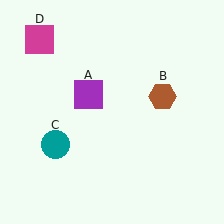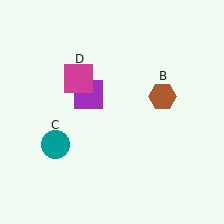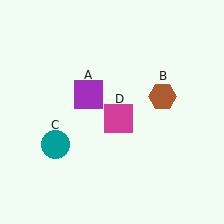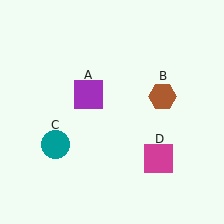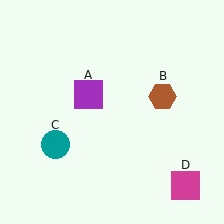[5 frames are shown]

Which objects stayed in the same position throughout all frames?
Purple square (object A) and brown hexagon (object B) and teal circle (object C) remained stationary.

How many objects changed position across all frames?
1 object changed position: magenta square (object D).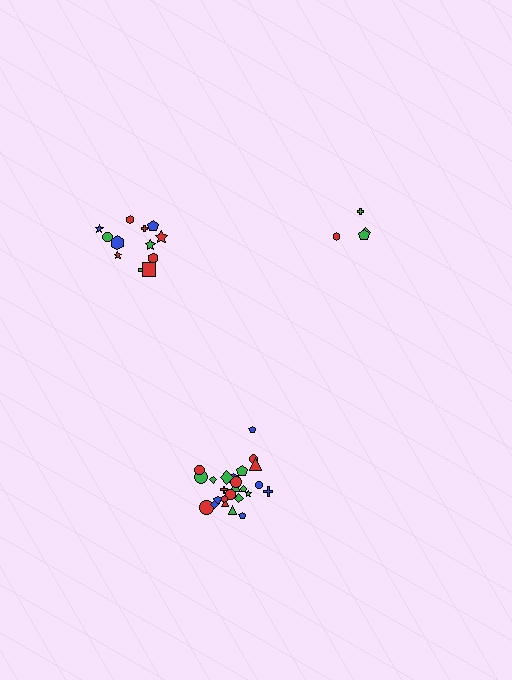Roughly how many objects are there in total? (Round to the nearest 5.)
Roughly 40 objects in total.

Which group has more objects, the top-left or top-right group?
The top-left group.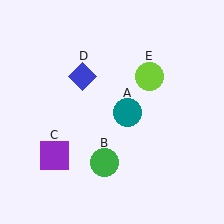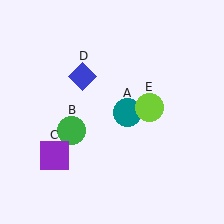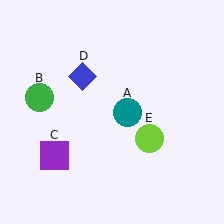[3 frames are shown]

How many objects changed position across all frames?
2 objects changed position: green circle (object B), lime circle (object E).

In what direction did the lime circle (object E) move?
The lime circle (object E) moved down.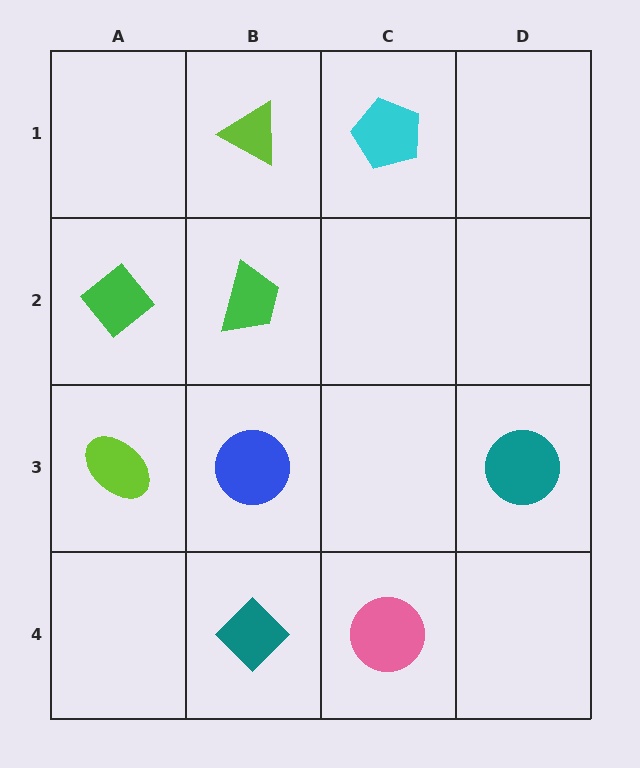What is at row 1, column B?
A lime triangle.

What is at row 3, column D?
A teal circle.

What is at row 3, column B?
A blue circle.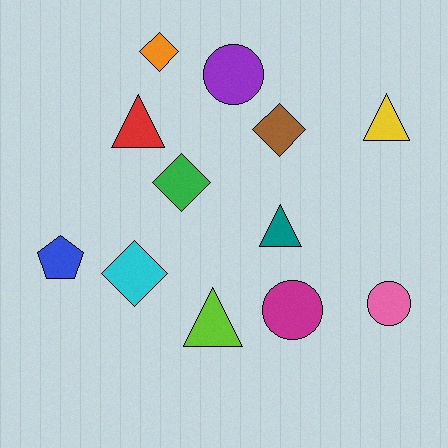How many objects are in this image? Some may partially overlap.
There are 12 objects.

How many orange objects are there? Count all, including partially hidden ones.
There is 1 orange object.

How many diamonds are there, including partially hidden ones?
There are 4 diamonds.